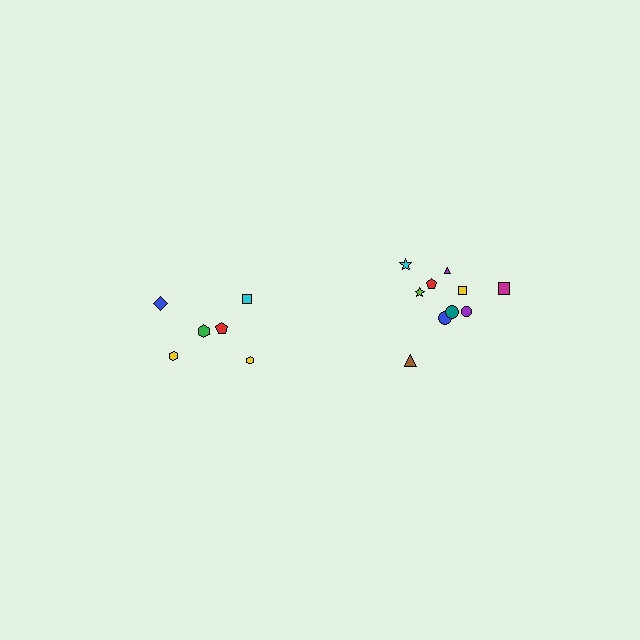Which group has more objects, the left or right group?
The right group.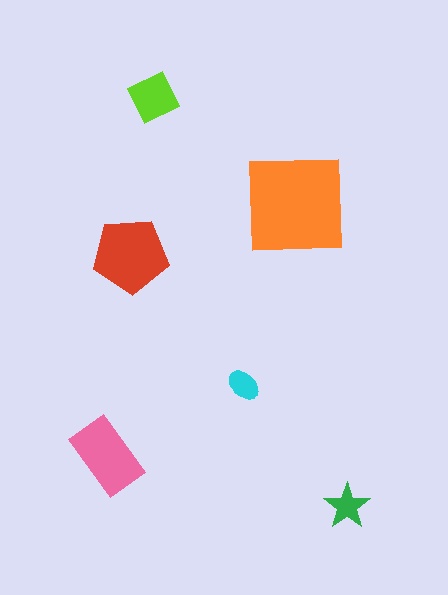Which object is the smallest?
The cyan ellipse.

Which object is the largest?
The orange square.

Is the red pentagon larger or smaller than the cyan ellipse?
Larger.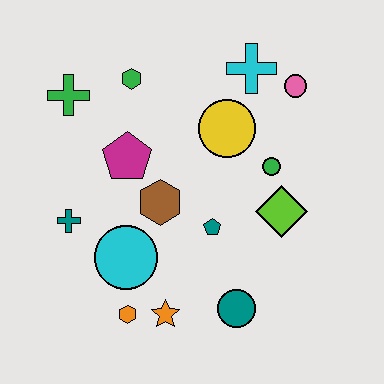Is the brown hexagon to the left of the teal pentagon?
Yes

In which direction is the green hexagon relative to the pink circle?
The green hexagon is to the left of the pink circle.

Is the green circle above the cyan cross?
No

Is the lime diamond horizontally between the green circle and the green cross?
No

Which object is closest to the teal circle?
The orange star is closest to the teal circle.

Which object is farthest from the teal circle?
The green cross is farthest from the teal circle.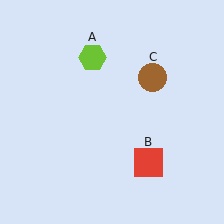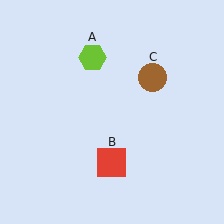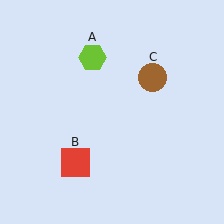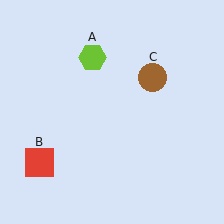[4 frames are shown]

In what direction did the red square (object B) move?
The red square (object B) moved left.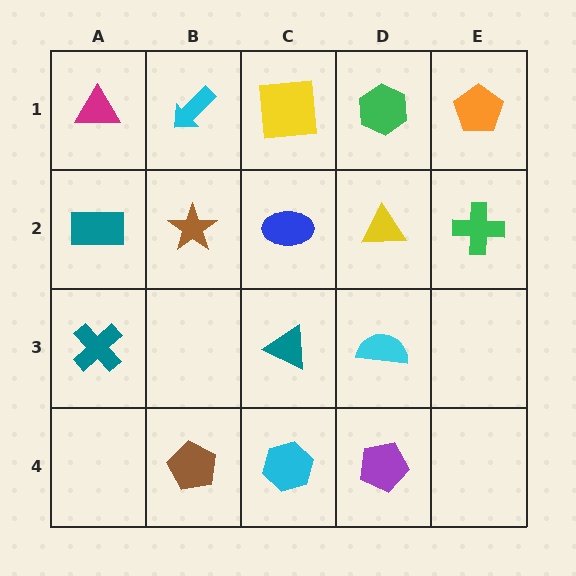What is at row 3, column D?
A cyan semicircle.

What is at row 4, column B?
A brown pentagon.